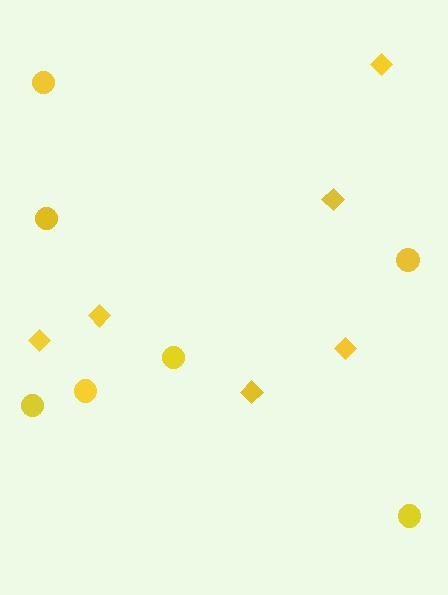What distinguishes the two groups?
There are 2 groups: one group of circles (7) and one group of diamonds (6).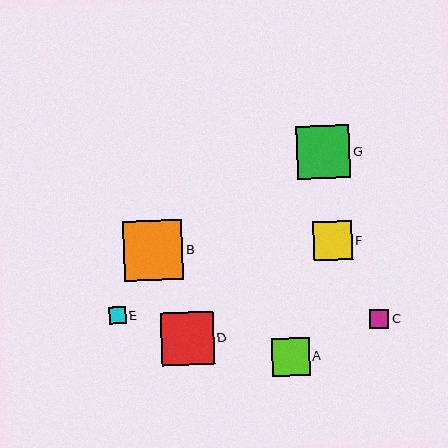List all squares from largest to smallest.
From largest to smallest: B, G, D, F, A, C, E.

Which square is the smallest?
Square E is the smallest with a size of approximately 17 pixels.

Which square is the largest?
Square B is the largest with a size of approximately 59 pixels.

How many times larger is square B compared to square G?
Square B is approximately 1.1 times the size of square G.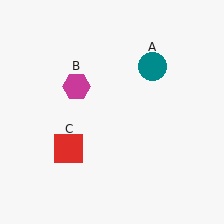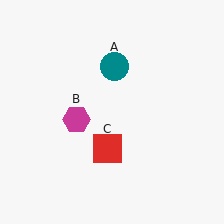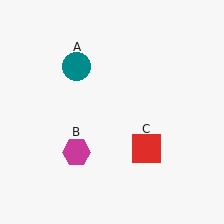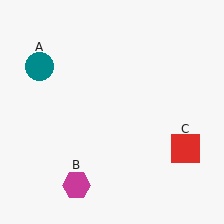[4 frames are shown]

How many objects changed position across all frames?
3 objects changed position: teal circle (object A), magenta hexagon (object B), red square (object C).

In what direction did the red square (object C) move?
The red square (object C) moved right.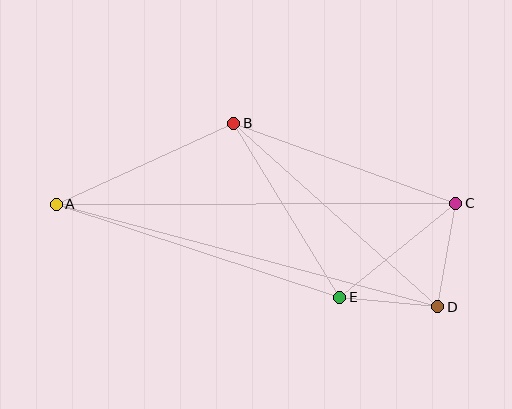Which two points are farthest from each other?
Points A and C are farthest from each other.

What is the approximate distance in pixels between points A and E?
The distance between A and E is approximately 299 pixels.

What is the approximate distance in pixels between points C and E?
The distance between C and E is approximately 149 pixels.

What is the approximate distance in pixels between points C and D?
The distance between C and D is approximately 105 pixels.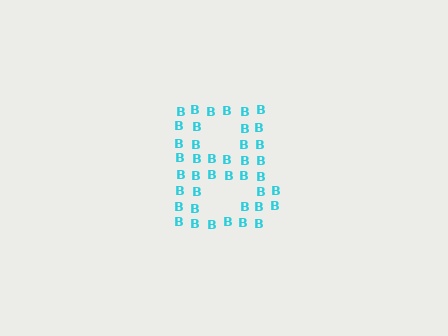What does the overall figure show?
The overall figure shows the letter B.